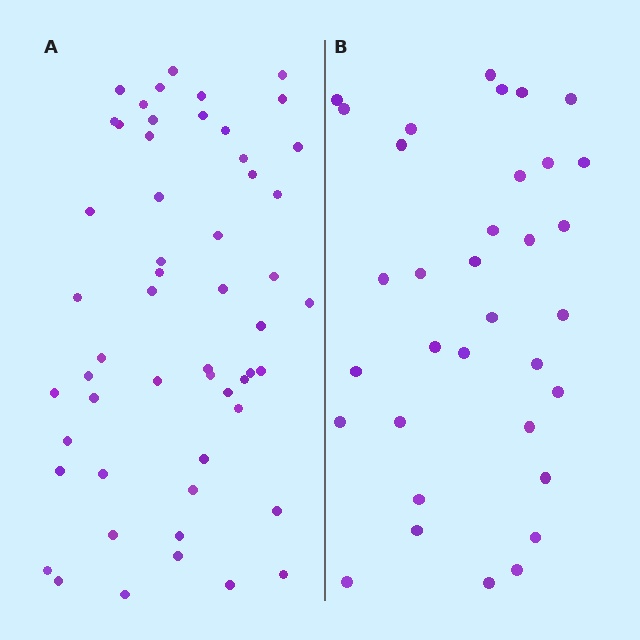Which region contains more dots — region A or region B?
Region A (the left region) has more dots.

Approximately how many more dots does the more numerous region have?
Region A has approximately 20 more dots than region B.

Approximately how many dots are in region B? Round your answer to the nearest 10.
About 30 dots. (The exact count is 34, which rounds to 30.)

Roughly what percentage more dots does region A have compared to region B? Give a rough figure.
About 60% more.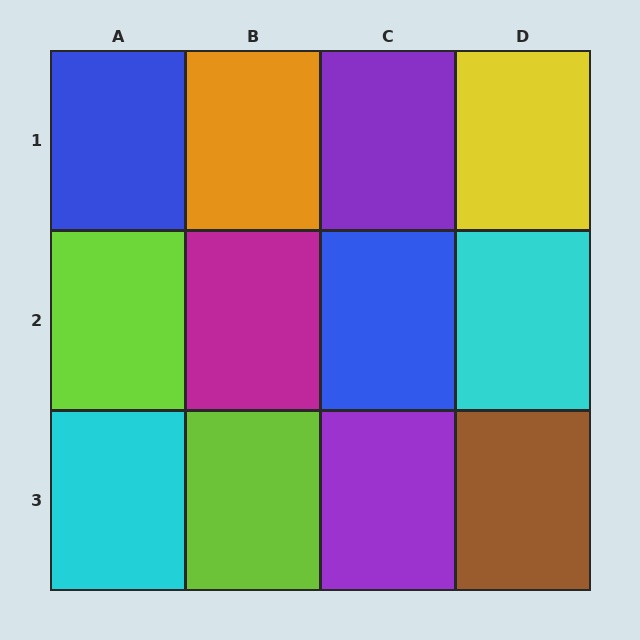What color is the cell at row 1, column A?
Blue.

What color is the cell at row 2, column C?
Blue.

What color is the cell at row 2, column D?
Cyan.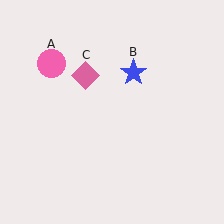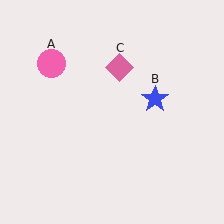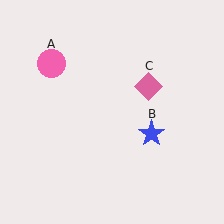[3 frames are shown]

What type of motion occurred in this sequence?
The blue star (object B), pink diamond (object C) rotated clockwise around the center of the scene.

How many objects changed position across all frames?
2 objects changed position: blue star (object B), pink diamond (object C).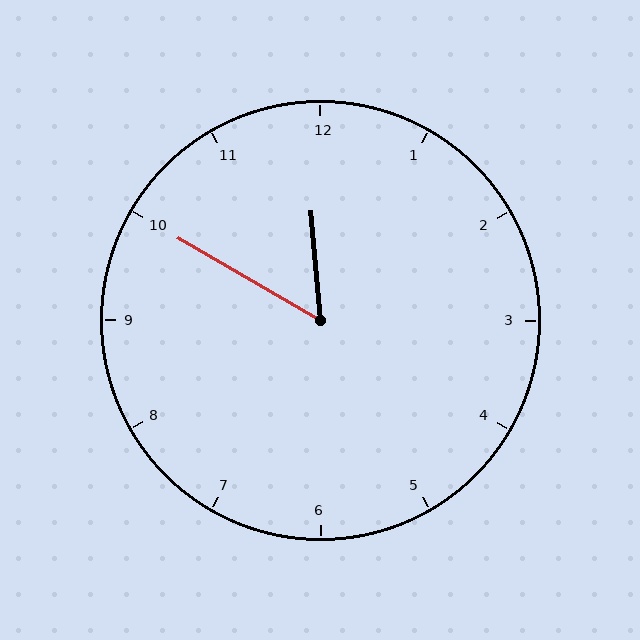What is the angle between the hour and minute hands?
Approximately 55 degrees.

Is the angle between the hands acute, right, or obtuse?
It is acute.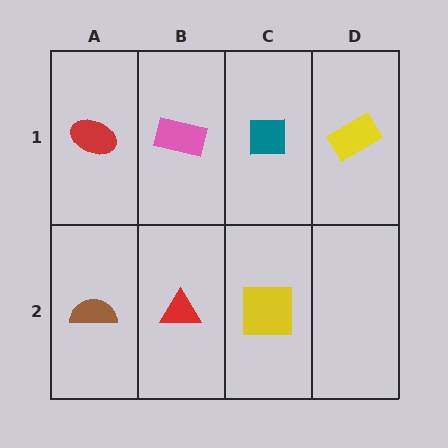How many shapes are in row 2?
3 shapes.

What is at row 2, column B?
A red triangle.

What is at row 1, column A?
A red ellipse.